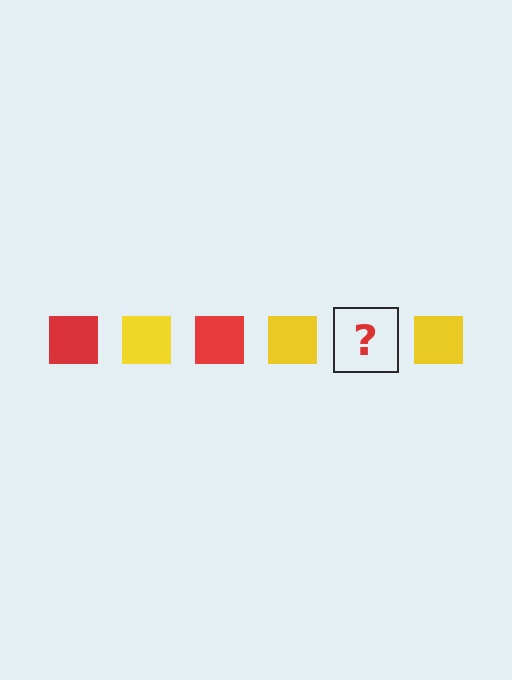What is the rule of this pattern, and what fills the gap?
The rule is that the pattern cycles through red, yellow squares. The gap should be filled with a red square.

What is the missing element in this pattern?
The missing element is a red square.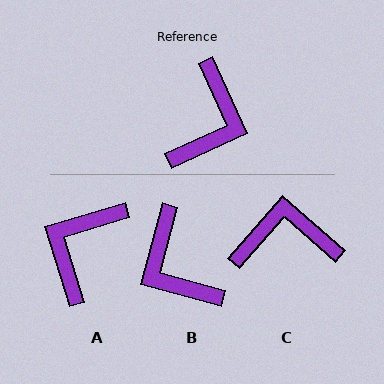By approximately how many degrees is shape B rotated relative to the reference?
Approximately 130 degrees clockwise.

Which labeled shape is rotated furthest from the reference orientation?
A, about 172 degrees away.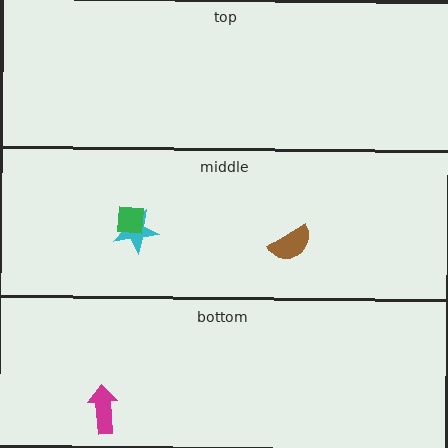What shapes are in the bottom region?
The magenta arrow.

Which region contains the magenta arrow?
The bottom region.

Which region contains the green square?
The middle region.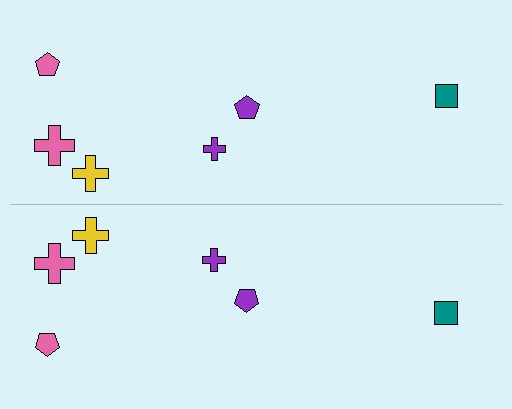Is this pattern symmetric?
Yes, this pattern has bilateral (reflection) symmetry.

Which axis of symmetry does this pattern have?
The pattern has a horizontal axis of symmetry running through the center of the image.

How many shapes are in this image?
There are 12 shapes in this image.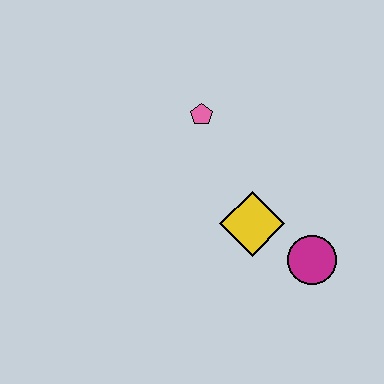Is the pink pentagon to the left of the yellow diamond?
Yes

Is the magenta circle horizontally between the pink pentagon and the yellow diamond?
No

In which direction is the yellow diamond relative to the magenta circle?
The yellow diamond is to the left of the magenta circle.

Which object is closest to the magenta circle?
The yellow diamond is closest to the magenta circle.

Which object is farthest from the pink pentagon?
The magenta circle is farthest from the pink pentagon.